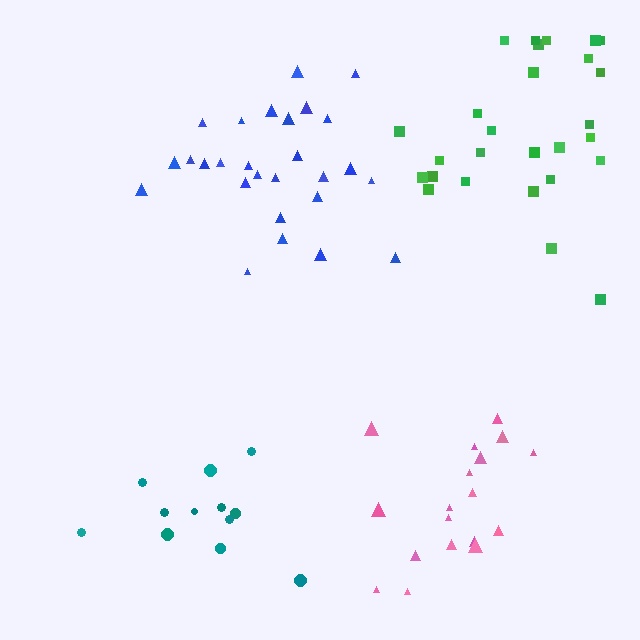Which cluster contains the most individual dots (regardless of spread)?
Blue (27).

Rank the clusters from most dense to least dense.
pink, blue, teal, green.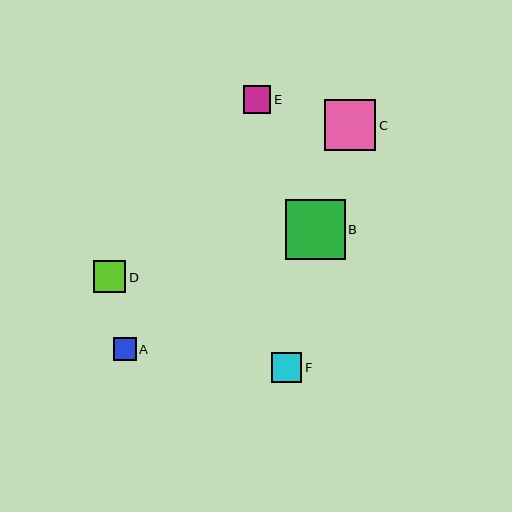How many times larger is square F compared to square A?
Square F is approximately 1.3 times the size of square A.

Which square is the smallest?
Square A is the smallest with a size of approximately 23 pixels.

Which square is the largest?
Square B is the largest with a size of approximately 59 pixels.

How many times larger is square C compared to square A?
Square C is approximately 2.2 times the size of square A.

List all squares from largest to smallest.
From largest to smallest: B, C, D, F, E, A.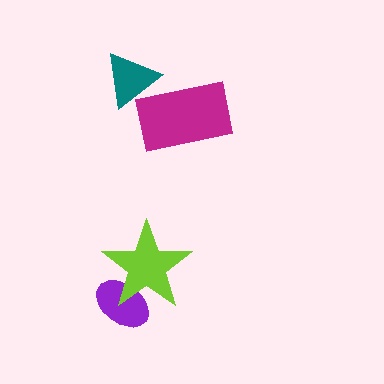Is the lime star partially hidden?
No, no other shape covers it.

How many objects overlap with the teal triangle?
1 object overlaps with the teal triangle.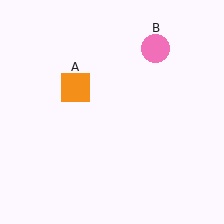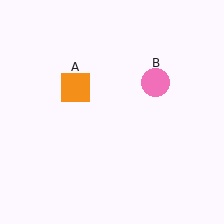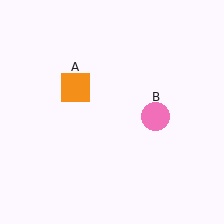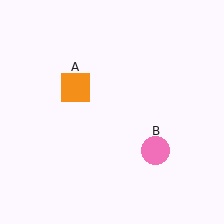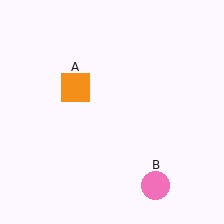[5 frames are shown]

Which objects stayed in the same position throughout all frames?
Orange square (object A) remained stationary.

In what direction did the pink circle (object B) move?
The pink circle (object B) moved down.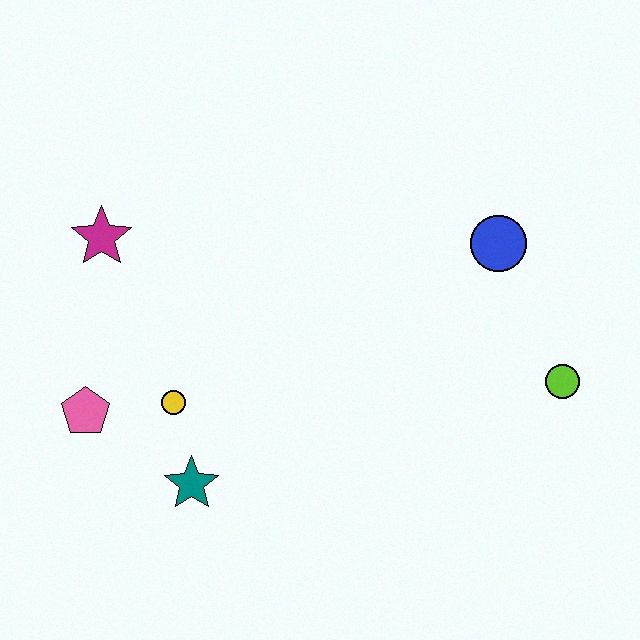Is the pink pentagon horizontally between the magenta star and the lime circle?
No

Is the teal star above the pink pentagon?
No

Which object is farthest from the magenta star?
The lime circle is farthest from the magenta star.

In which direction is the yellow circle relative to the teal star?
The yellow circle is above the teal star.